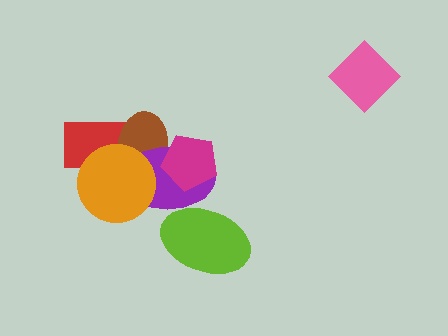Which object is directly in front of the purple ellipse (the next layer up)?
The orange circle is directly in front of the purple ellipse.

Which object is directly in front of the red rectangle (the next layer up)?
The brown ellipse is directly in front of the red rectangle.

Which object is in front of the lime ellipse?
The purple ellipse is in front of the lime ellipse.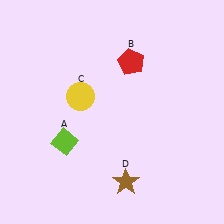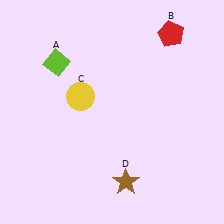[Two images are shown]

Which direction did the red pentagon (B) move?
The red pentagon (B) moved right.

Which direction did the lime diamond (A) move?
The lime diamond (A) moved up.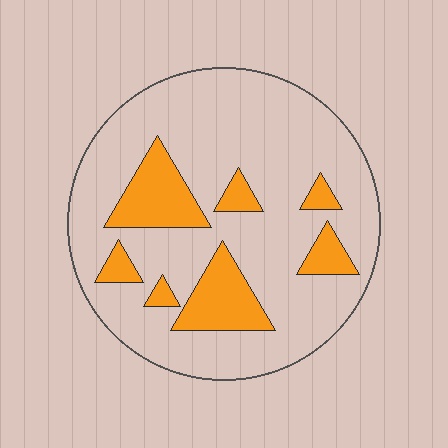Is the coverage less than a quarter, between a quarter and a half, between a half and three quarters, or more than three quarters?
Less than a quarter.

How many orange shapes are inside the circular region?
7.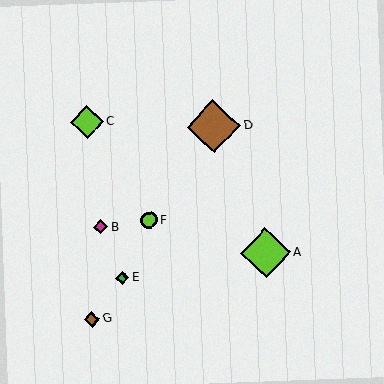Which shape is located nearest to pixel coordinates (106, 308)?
The brown diamond (labeled G) at (92, 319) is nearest to that location.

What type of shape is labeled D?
Shape D is a brown diamond.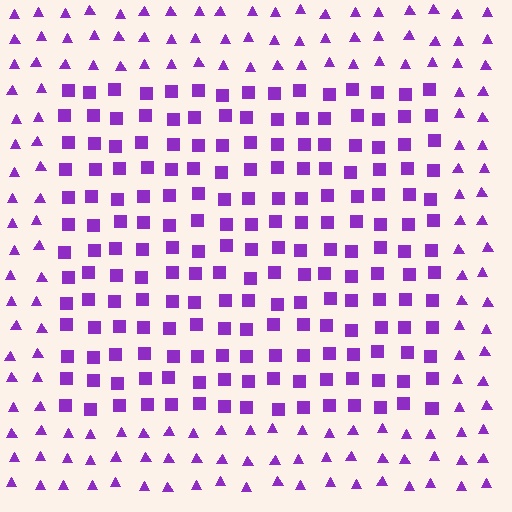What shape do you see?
I see a rectangle.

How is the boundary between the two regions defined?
The boundary is defined by a change in element shape: squares inside vs. triangles outside. All elements share the same color and spacing.